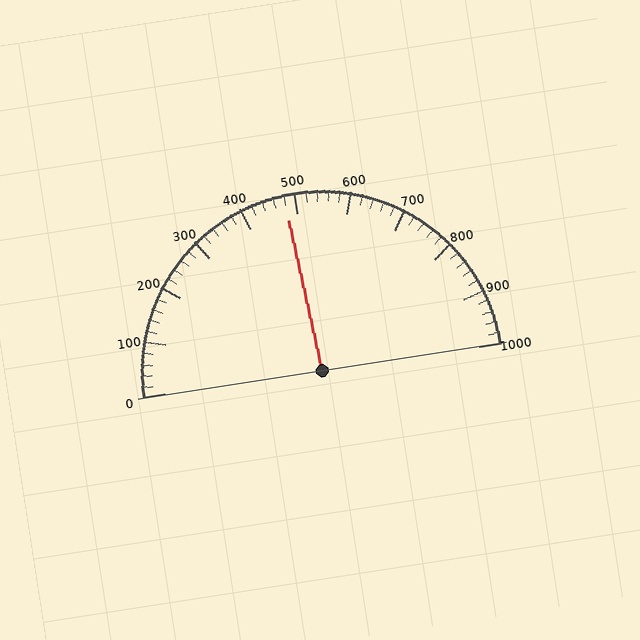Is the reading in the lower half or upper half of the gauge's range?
The reading is in the lower half of the range (0 to 1000).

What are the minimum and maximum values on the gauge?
The gauge ranges from 0 to 1000.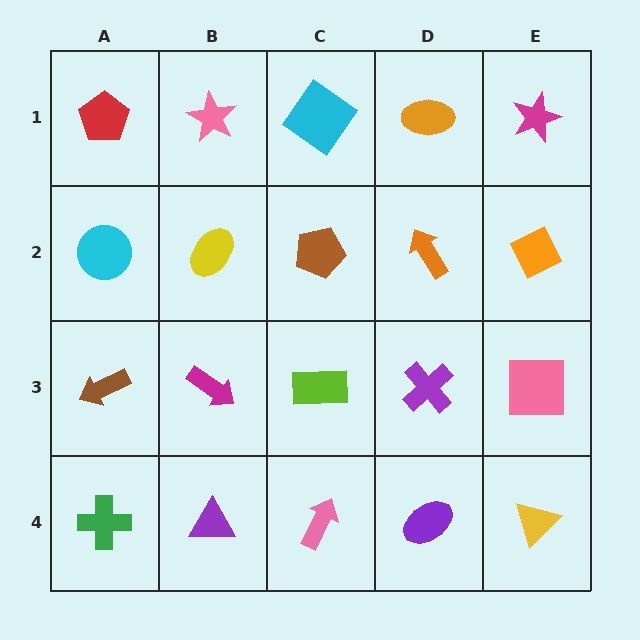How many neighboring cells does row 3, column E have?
3.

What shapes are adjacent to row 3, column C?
A brown pentagon (row 2, column C), a pink arrow (row 4, column C), a magenta arrow (row 3, column B), a purple cross (row 3, column D).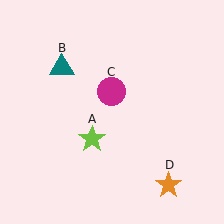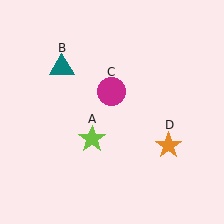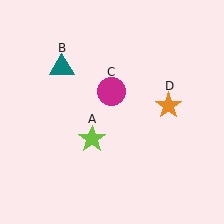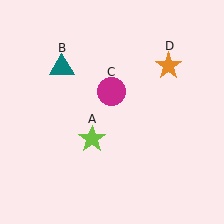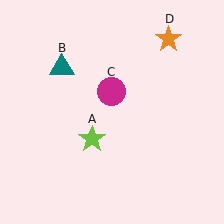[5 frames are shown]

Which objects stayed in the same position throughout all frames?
Lime star (object A) and teal triangle (object B) and magenta circle (object C) remained stationary.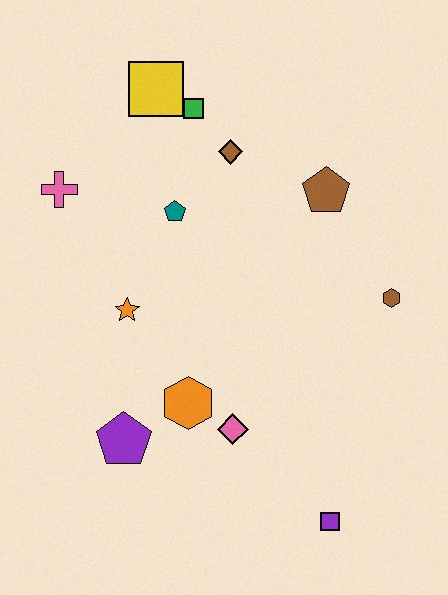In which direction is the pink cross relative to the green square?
The pink cross is to the left of the green square.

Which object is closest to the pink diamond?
The orange hexagon is closest to the pink diamond.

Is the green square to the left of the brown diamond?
Yes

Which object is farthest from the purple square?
The yellow square is farthest from the purple square.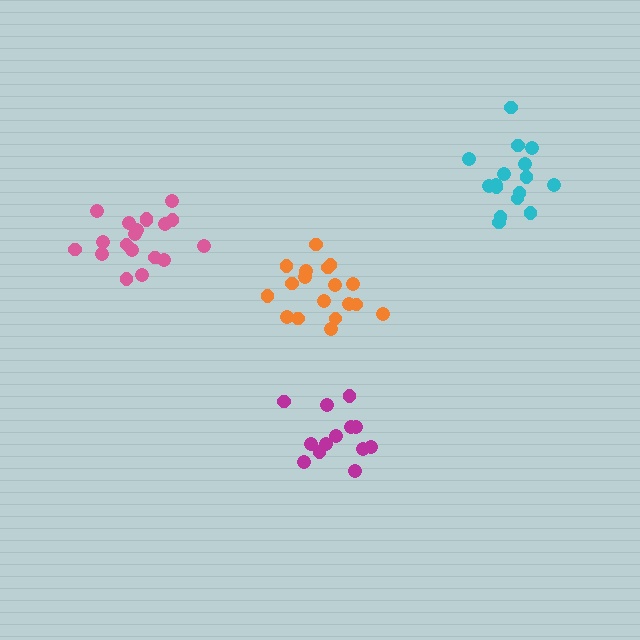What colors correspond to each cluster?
The clusters are colored: orange, magenta, pink, cyan.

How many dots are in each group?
Group 1: 18 dots, Group 2: 13 dots, Group 3: 19 dots, Group 4: 16 dots (66 total).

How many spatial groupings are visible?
There are 4 spatial groupings.